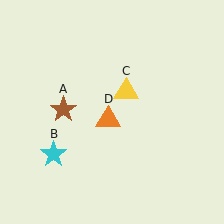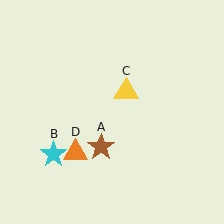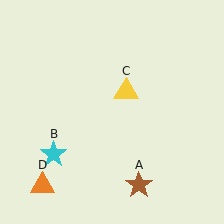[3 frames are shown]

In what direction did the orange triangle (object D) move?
The orange triangle (object D) moved down and to the left.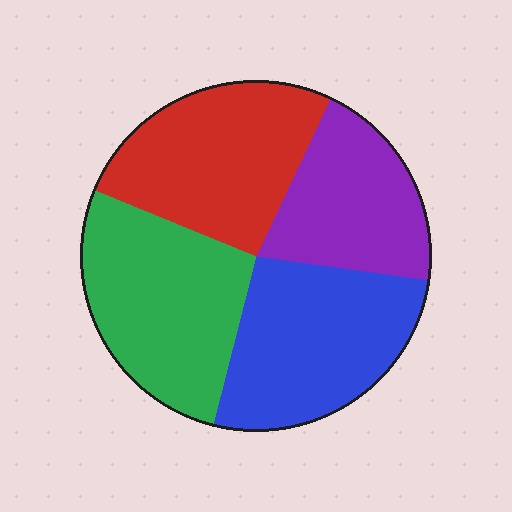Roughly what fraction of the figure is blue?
Blue takes up between a sixth and a third of the figure.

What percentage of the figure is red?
Red takes up about one quarter (1/4) of the figure.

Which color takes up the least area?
Purple, at roughly 20%.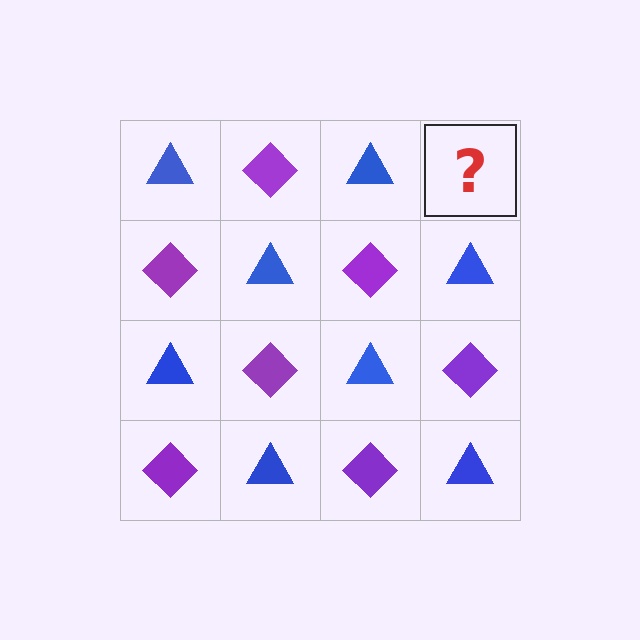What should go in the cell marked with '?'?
The missing cell should contain a purple diamond.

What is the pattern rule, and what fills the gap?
The rule is that it alternates blue triangle and purple diamond in a checkerboard pattern. The gap should be filled with a purple diamond.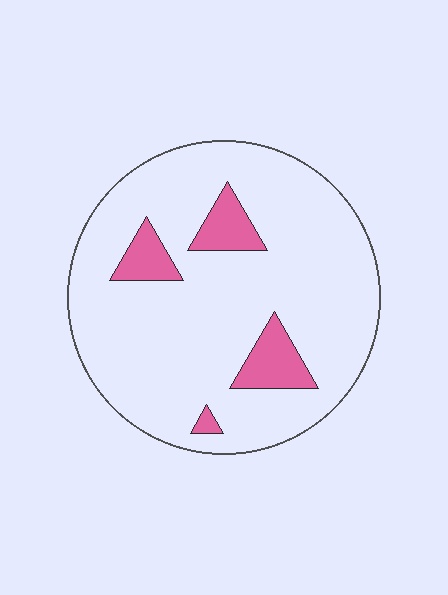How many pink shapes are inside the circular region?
4.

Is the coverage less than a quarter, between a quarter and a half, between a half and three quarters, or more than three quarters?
Less than a quarter.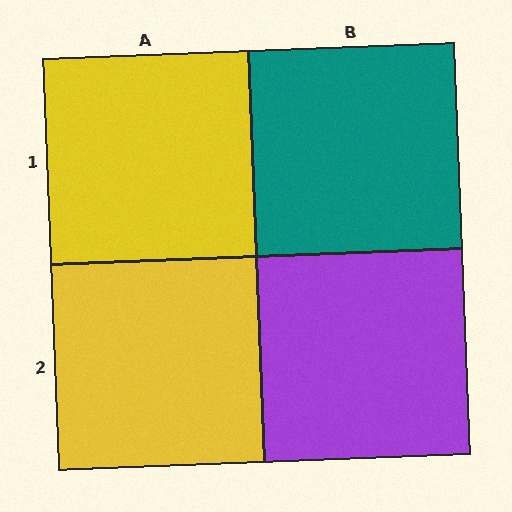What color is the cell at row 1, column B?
Teal.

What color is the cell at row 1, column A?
Yellow.